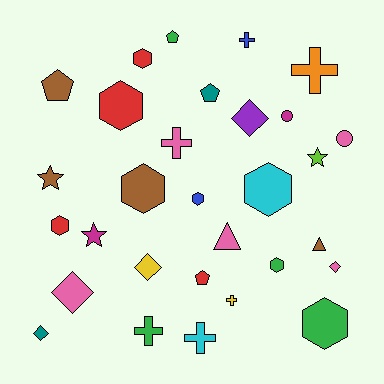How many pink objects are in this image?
There are 5 pink objects.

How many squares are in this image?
There are no squares.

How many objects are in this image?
There are 30 objects.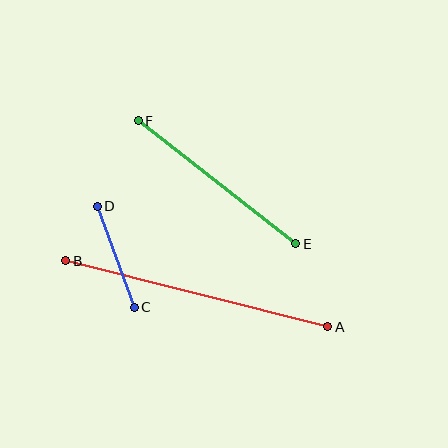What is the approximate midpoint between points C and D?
The midpoint is at approximately (116, 257) pixels.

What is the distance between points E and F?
The distance is approximately 200 pixels.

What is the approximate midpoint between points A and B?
The midpoint is at approximately (197, 294) pixels.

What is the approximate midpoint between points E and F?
The midpoint is at approximately (217, 182) pixels.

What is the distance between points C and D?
The distance is approximately 107 pixels.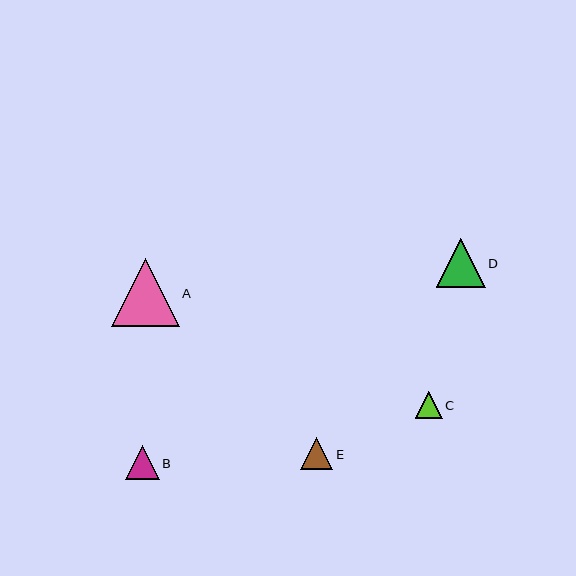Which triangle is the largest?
Triangle A is the largest with a size of approximately 68 pixels.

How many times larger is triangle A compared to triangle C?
Triangle A is approximately 2.5 times the size of triangle C.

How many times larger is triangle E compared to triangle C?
Triangle E is approximately 1.2 times the size of triangle C.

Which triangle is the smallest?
Triangle C is the smallest with a size of approximately 27 pixels.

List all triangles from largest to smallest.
From largest to smallest: A, D, B, E, C.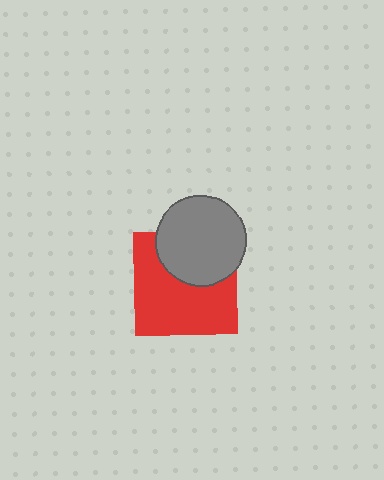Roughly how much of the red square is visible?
About half of it is visible (roughly 64%).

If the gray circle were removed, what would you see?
You would see the complete red square.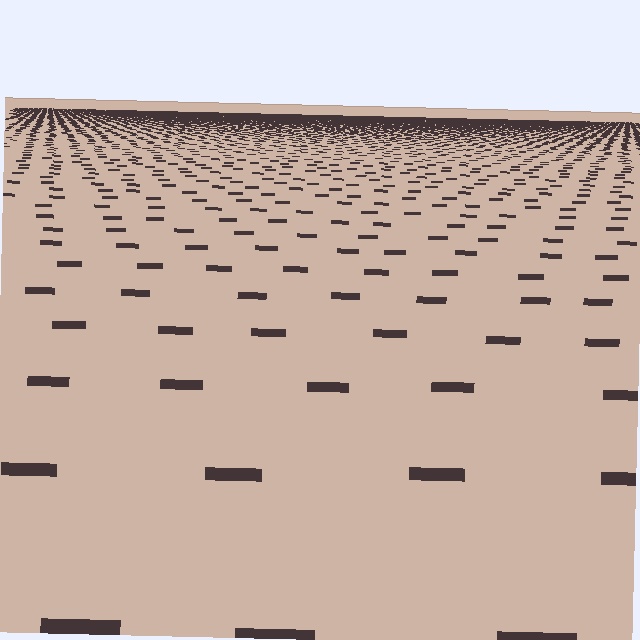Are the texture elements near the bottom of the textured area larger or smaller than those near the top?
Larger. Near the bottom, elements are closer to the viewer and appear at a bigger on-screen size.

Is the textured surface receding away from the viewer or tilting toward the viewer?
The surface is receding away from the viewer. Texture elements get smaller and denser toward the top.